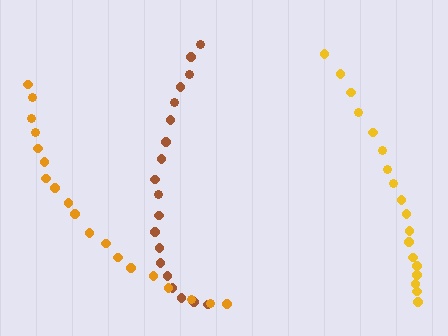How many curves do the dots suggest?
There are 3 distinct paths.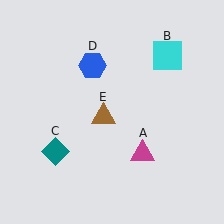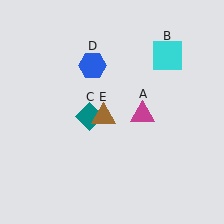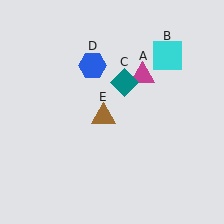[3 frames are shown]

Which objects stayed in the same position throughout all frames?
Cyan square (object B) and blue hexagon (object D) and brown triangle (object E) remained stationary.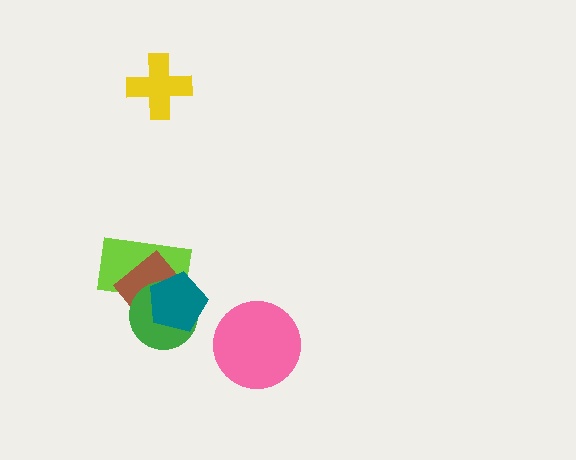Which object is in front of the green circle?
The teal pentagon is in front of the green circle.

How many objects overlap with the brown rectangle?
3 objects overlap with the brown rectangle.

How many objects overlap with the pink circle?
0 objects overlap with the pink circle.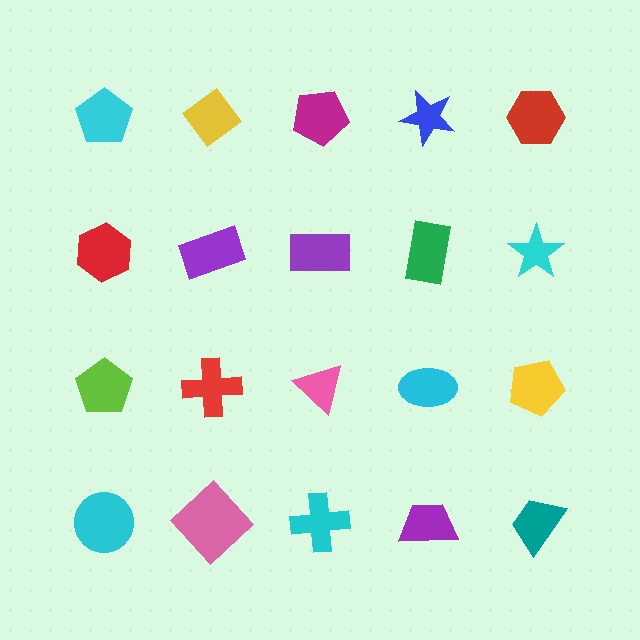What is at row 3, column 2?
A red cross.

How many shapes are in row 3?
5 shapes.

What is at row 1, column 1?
A cyan pentagon.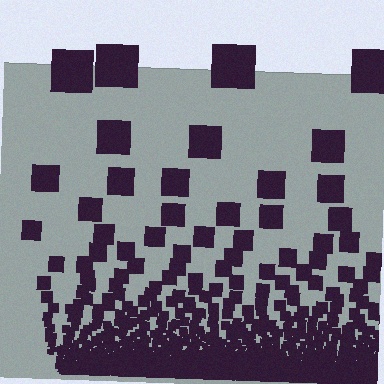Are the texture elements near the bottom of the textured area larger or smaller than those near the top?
Smaller. The gradient is inverted — elements near the bottom are smaller and denser.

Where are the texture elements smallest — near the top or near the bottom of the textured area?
Near the bottom.